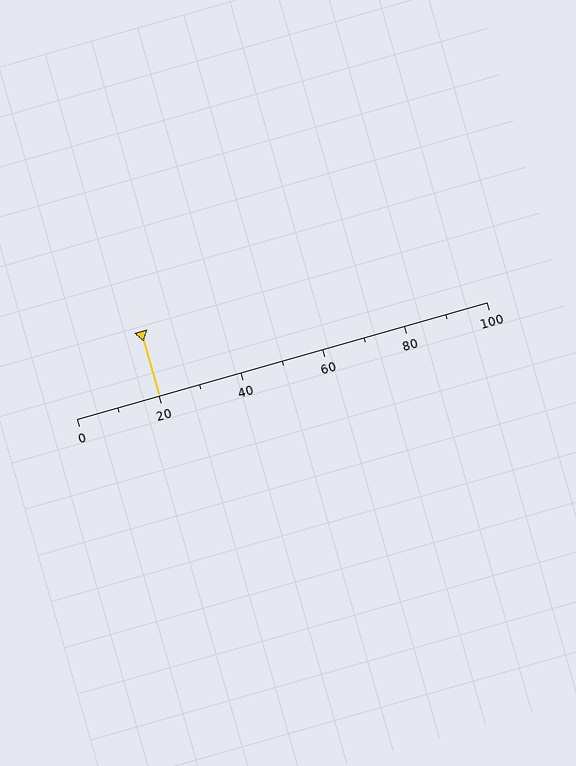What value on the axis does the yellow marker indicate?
The marker indicates approximately 20.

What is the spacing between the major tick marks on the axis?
The major ticks are spaced 20 apart.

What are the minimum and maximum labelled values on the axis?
The axis runs from 0 to 100.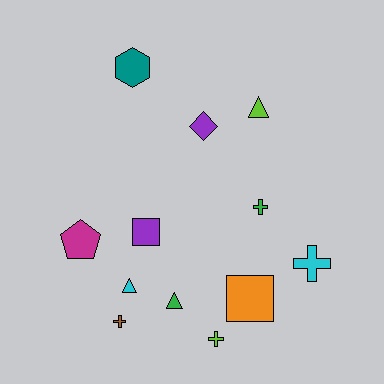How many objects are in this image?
There are 12 objects.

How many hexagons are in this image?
There is 1 hexagon.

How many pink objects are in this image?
There are no pink objects.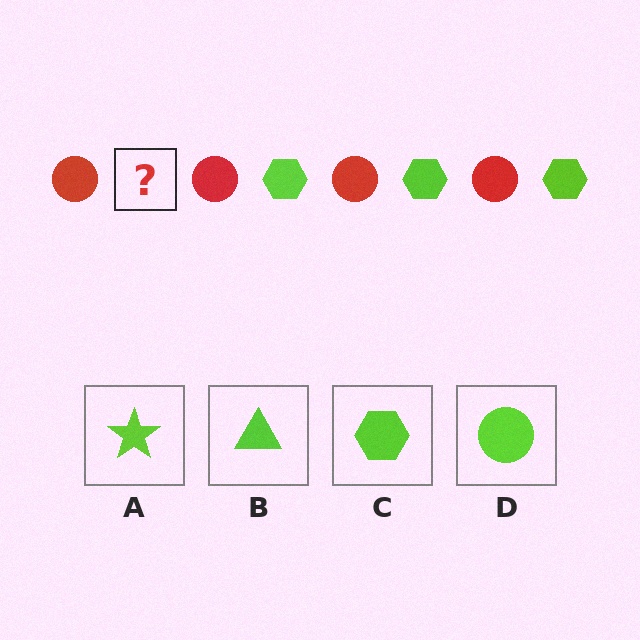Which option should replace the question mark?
Option C.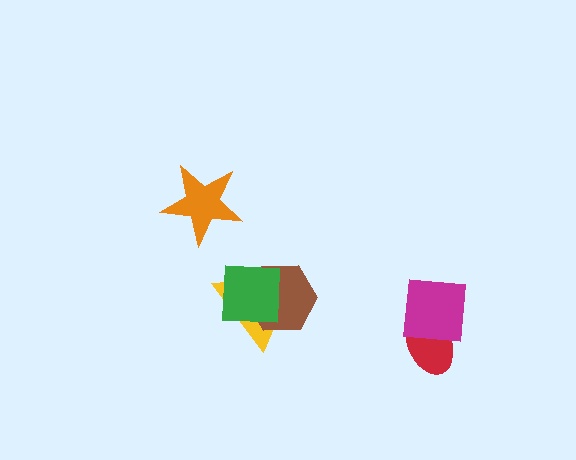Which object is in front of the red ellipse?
The magenta square is in front of the red ellipse.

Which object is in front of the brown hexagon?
The green square is in front of the brown hexagon.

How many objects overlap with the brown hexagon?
2 objects overlap with the brown hexagon.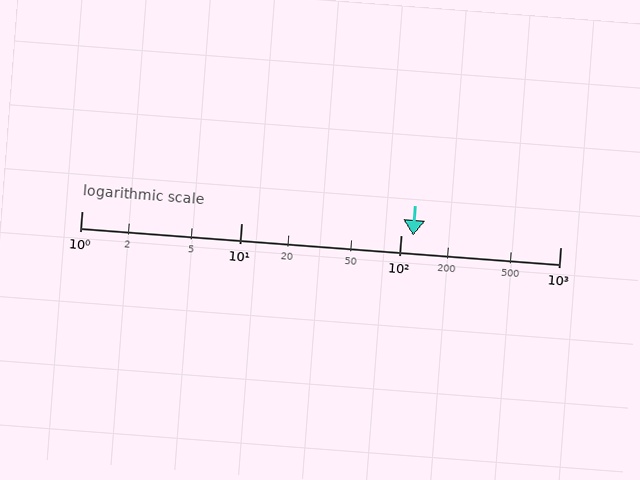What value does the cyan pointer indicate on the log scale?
The pointer indicates approximately 120.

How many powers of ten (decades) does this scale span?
The scale spans 3 decades, from 1 to 1000.